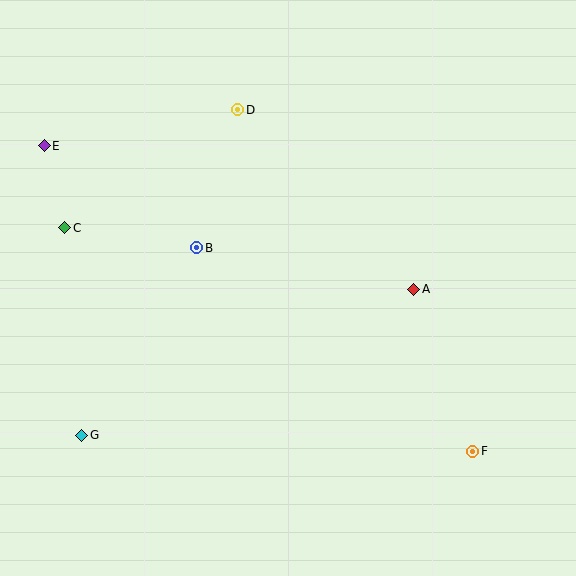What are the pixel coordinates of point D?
Point D is at (238, 110).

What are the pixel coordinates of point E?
Point E is at (44, 146).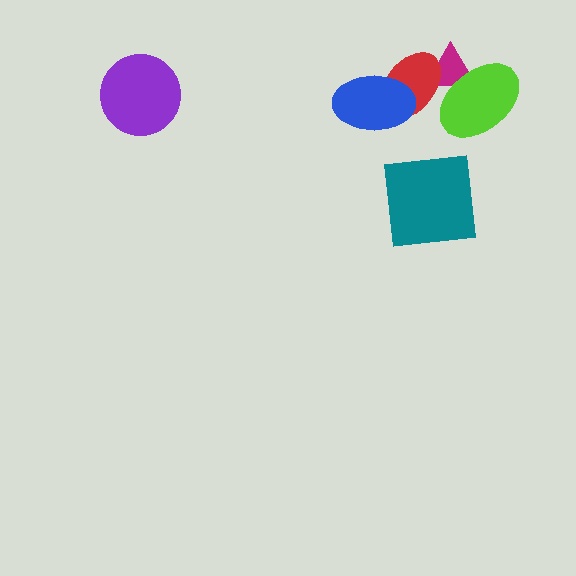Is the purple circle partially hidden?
No, no other shape covers it.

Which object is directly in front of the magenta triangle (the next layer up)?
The red ellipse is directly in front of the magenta triangle.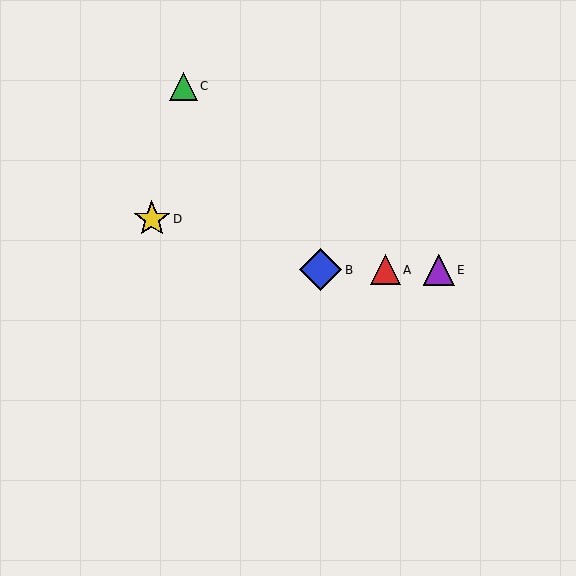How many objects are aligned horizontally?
3 objects (A, B, E) are aligned horizontally.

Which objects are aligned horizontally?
Objects A, B, E are aligned horizontally.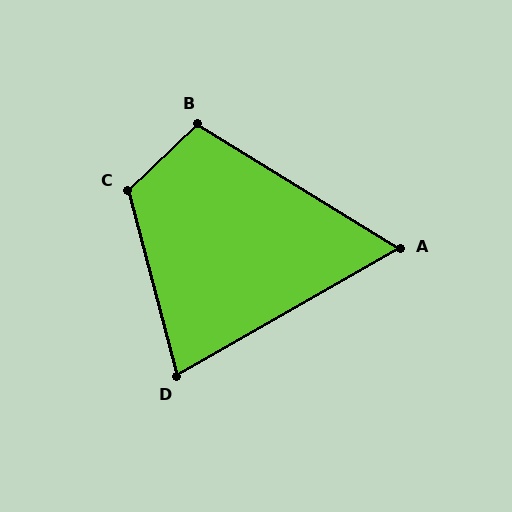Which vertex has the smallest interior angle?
A, at approximately 61 degrees.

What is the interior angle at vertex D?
Approximately 75 degrees (acute).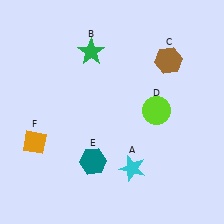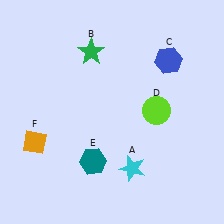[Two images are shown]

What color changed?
The hexagon (C) changed from brown in Image 1 to blue in Image 2.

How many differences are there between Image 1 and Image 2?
There is 1 difference between the two images.